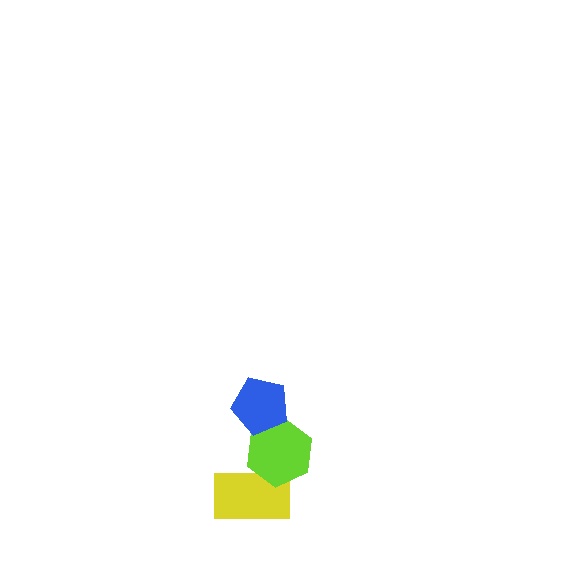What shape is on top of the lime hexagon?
The blue pentagon is on top of the lime hexagon.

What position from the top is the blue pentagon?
The blue pentagon is 1st from the top.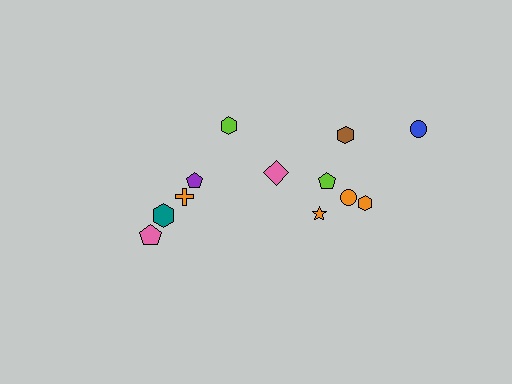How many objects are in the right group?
There are 7 objects.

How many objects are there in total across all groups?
There are 12 objects.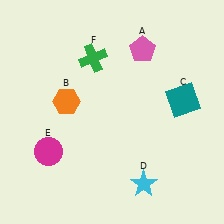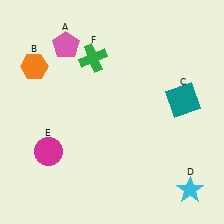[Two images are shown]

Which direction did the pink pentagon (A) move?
The pink pentagon (A) moved left.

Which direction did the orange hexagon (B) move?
The orange hexagon (B) moved up.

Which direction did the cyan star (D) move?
The cyan star (D) moved right.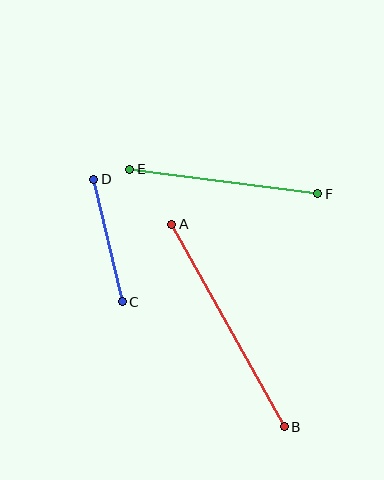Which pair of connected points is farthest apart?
Points A and B are farthest apart.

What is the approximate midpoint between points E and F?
The midpoint is at approximately (224, 181) pixels.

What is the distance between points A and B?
The distance is approximately 232 pixels.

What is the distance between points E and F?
The distance is approximately 189 pixels.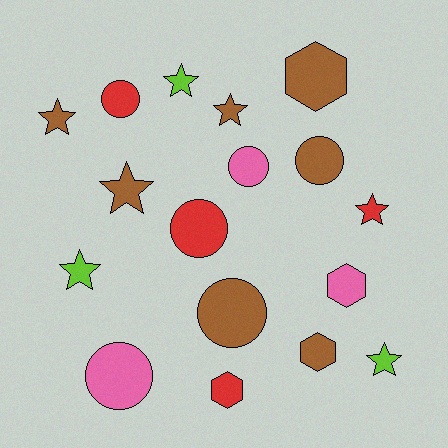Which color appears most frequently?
Brown, with 7 objects.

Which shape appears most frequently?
Star, with 7 objects.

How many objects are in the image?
There are 17 objects.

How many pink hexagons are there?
There is 1 pink hexagon.